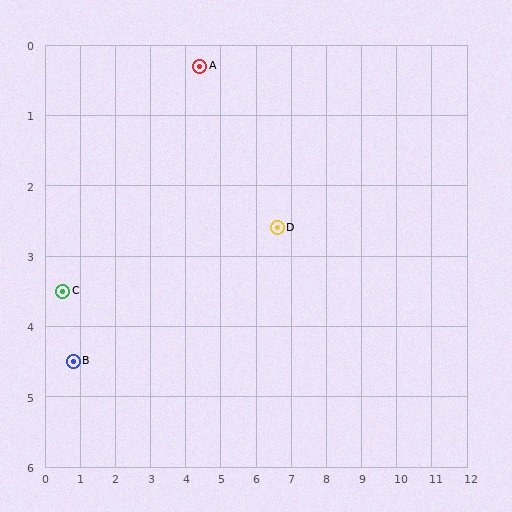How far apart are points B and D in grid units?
Points B and D are about 6.1 grid units apart.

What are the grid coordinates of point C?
Point C is at approximately (0.5, 3.5).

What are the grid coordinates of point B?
Point B is at approximately (0.8, 4.5).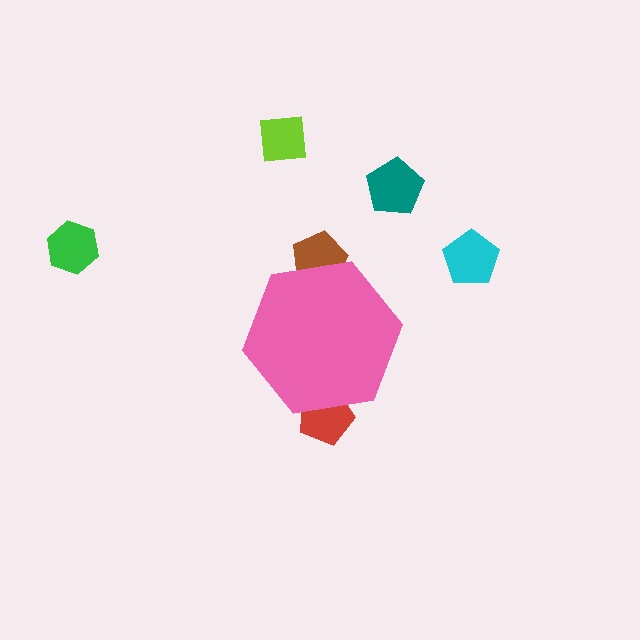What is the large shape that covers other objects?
A pink hexagon.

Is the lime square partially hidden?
No, the lime square is fully visible.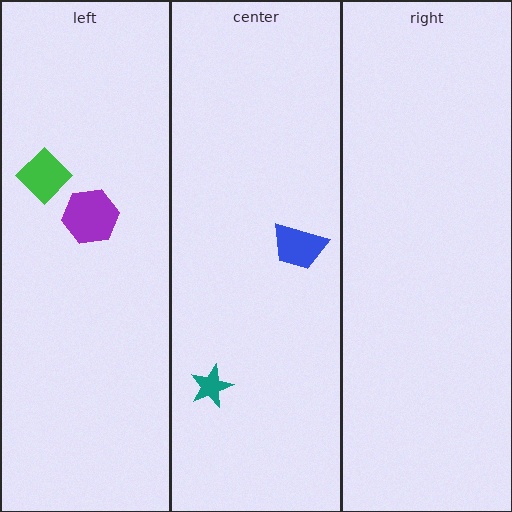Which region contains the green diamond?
The left region.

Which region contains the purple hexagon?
The left region.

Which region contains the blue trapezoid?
The center region.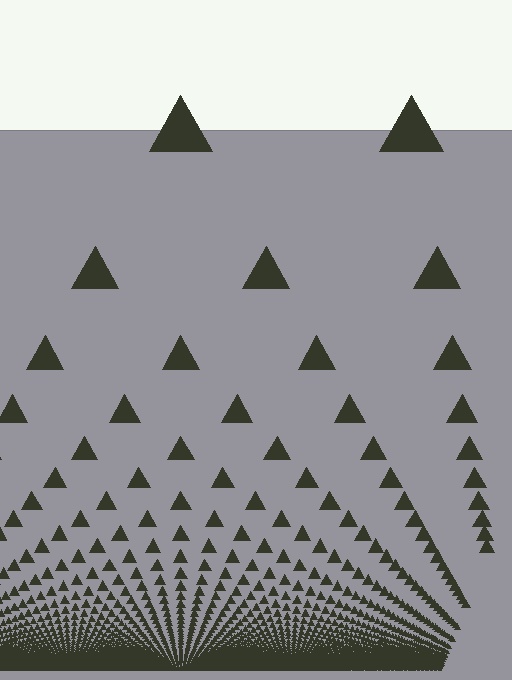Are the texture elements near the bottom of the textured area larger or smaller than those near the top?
Smaller. The gradient is inverted — elements near the bottom are smaller and denser.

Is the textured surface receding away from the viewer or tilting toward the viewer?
The surface appears to tilt toward the viewer. Texture elements get larger and sparser toward the top.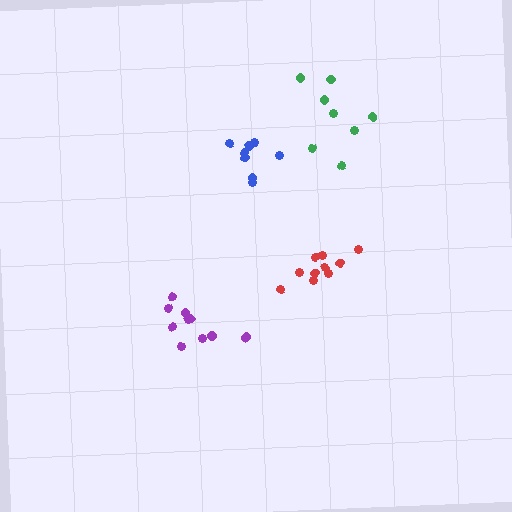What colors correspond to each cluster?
The clusters are colored: red, blue, purple, green.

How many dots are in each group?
Group 1: 10 dots, Group 2: 8 dots, Group 3: 10 dots, Group 4: 8 dots (36 total).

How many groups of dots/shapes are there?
There are 4 groups.